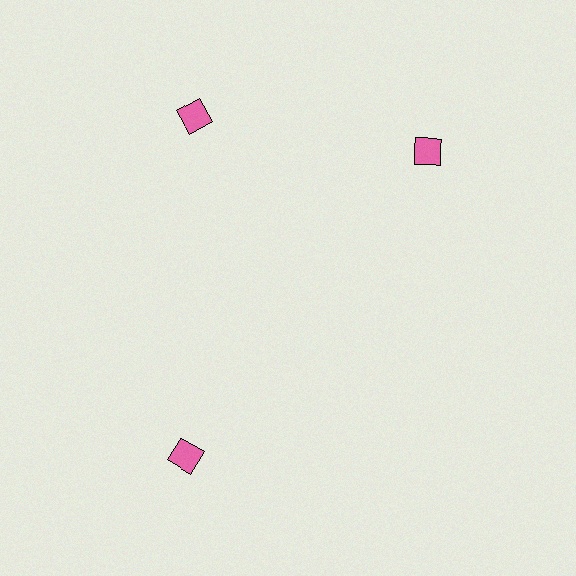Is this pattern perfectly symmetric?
No. The 3 pink squares are arranged in a ring, but one element near the 3 o'clock position is rotated out of alignment along the ring, breaking the 3-fold rotational symmetry.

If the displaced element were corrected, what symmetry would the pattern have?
It would have 3-fold rotational symmetry — the pattern would map onto itself every 120 degrees.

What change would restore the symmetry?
The symmetry would be restored by rotating it back into even spacing with its neighbors so that all 3 squares sit at equal angles and equal distance from the center.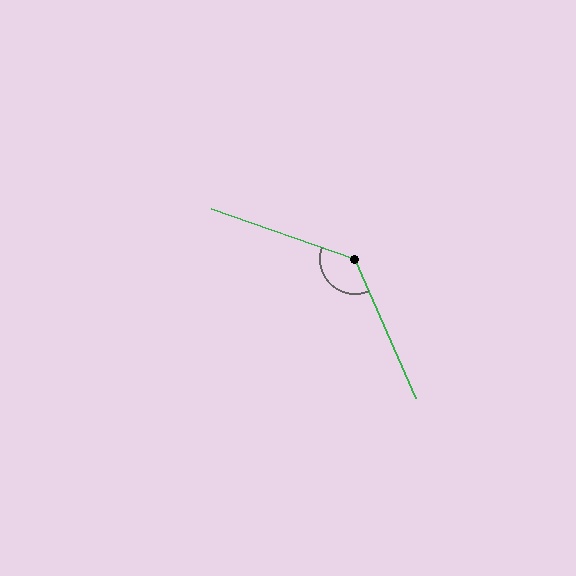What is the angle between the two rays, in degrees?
Approximately 133 degrees.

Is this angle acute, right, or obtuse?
It is obtuse.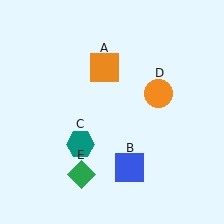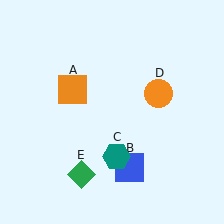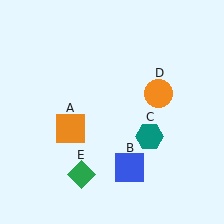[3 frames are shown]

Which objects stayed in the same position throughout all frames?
Blue square (object B) and orange circle (object D) and green diamond (object E) remained stationary.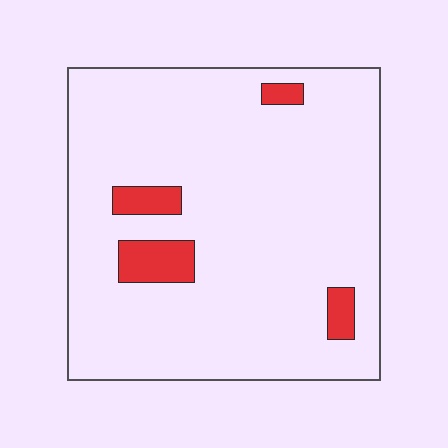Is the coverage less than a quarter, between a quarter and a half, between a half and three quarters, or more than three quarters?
Less than a quarter.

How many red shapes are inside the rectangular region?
4.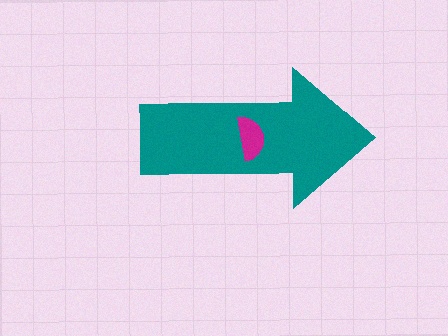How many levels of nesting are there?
2.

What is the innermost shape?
The magenta semicircle.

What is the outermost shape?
The teal arrow.